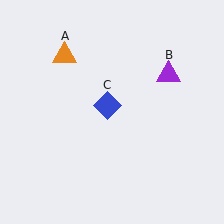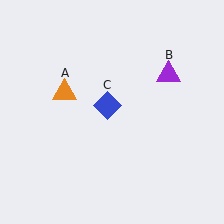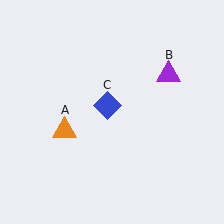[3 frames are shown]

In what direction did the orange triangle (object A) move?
The orange triangle (object A) moved down.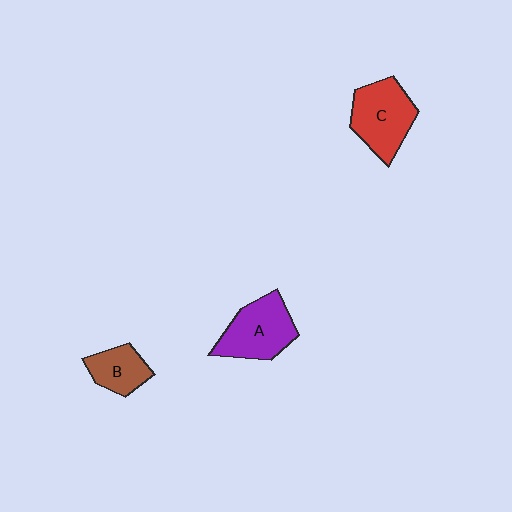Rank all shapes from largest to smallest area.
From largest to smallest: C (red), A (purple), B (brown).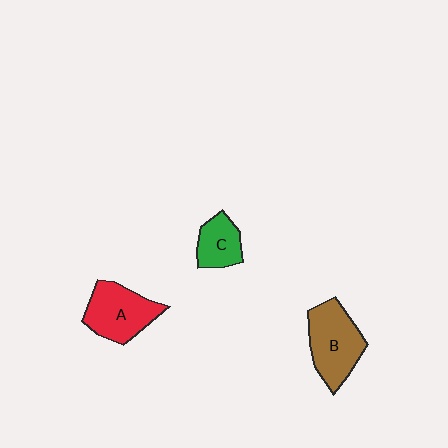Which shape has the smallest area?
Shape C (green).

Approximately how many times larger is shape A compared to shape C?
Approximately 1.6 times.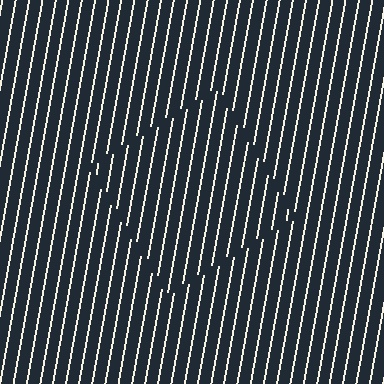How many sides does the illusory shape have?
4 sides — the line-ends trace a square.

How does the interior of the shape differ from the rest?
The interior of the shape contains the same grating, shifted by half a period — the contour is defined by the phase discontinuity where line-ends from the inner and outer gratings abut.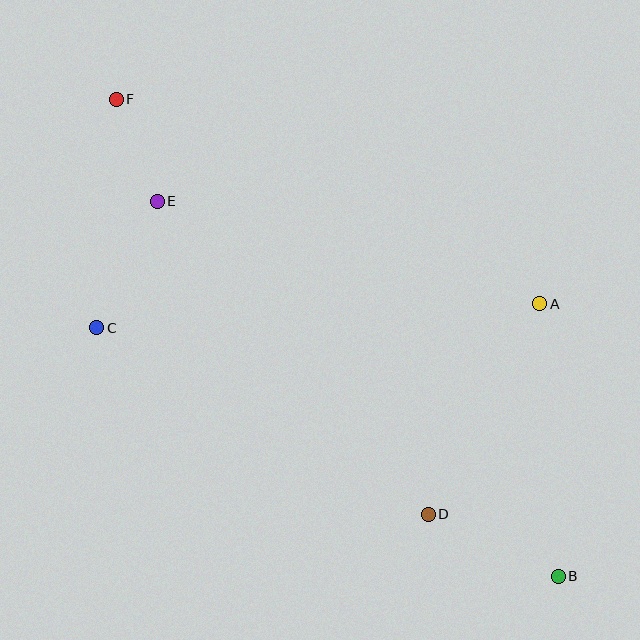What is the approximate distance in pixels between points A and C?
The distance between A and C is approximately 444 pixels.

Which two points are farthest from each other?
Points B and F are farthest from each other.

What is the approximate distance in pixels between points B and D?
The distance between B and D is approximately 144 pixels.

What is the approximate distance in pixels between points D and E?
The distance between D and E is approximately 414 pixels.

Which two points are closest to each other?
Points E and F are closest to each other.